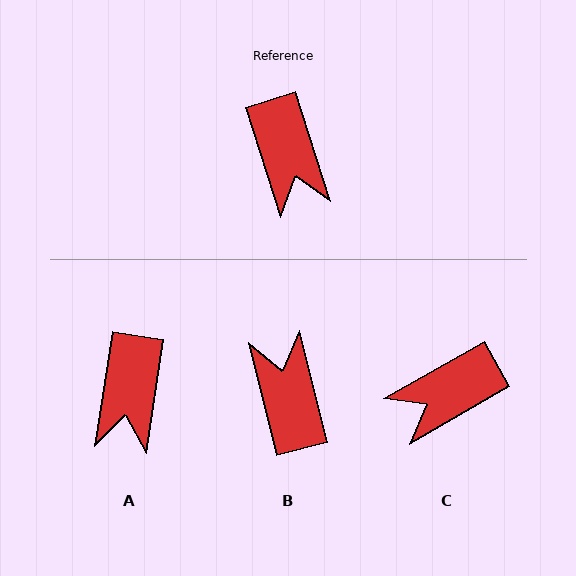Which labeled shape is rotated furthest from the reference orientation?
B, about 176 degrees away.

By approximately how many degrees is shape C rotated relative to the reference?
Approximately 78 degrees clockwise.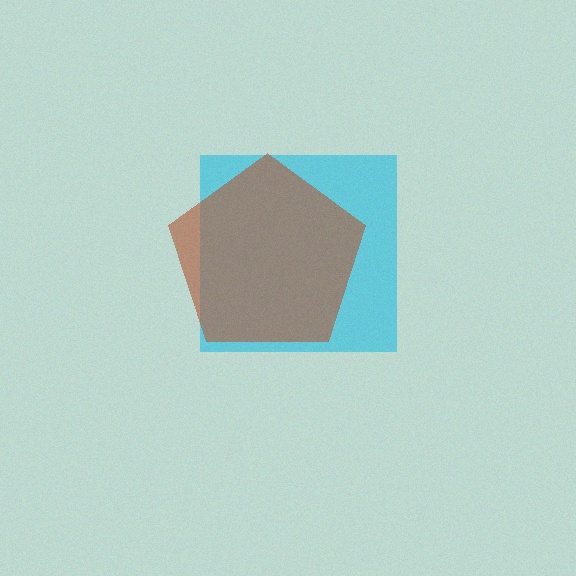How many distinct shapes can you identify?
There are 2 distinct shapes: a cyan square, a brown pentagon.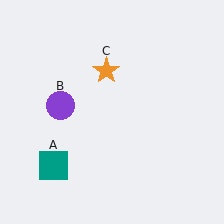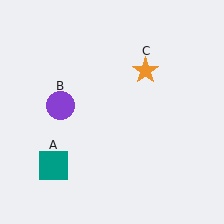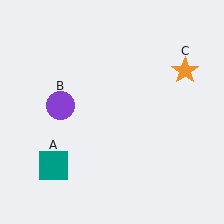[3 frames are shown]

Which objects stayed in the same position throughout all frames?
Teal square (object A) and purple circle (object B) remained stationary.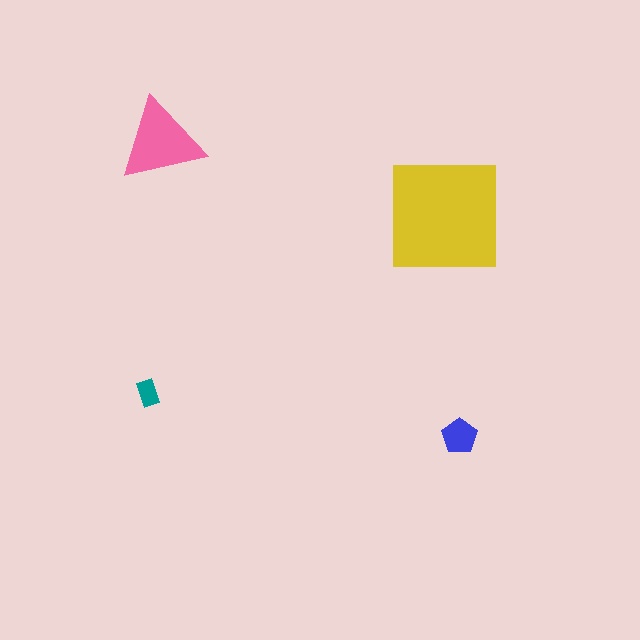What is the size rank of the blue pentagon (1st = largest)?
3rd.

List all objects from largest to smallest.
The yellow square, the pink triangle, the blue pentagon, the teal rectangle.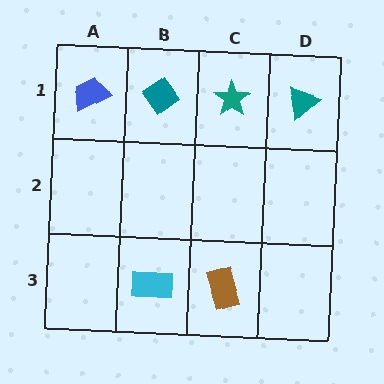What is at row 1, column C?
A teal star.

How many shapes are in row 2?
0 shapes.